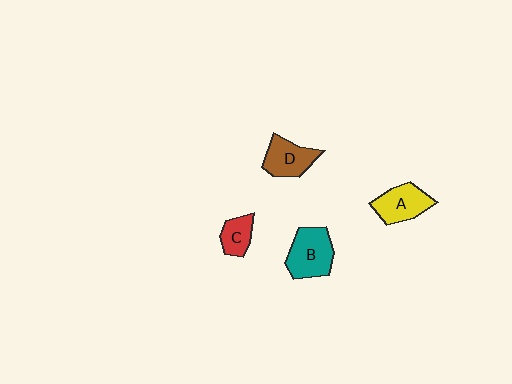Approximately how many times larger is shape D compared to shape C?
Approximately 1.5 times.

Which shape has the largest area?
Shape B (teal).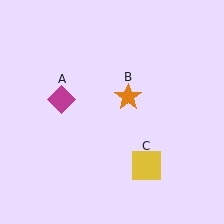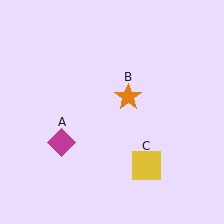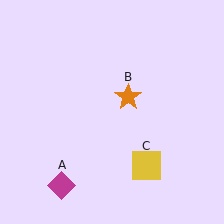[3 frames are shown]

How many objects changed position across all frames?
1 object changed position: magenta diamond (object A).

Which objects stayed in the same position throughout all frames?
Orange star (object B) and yellow square (object C) remained stationary.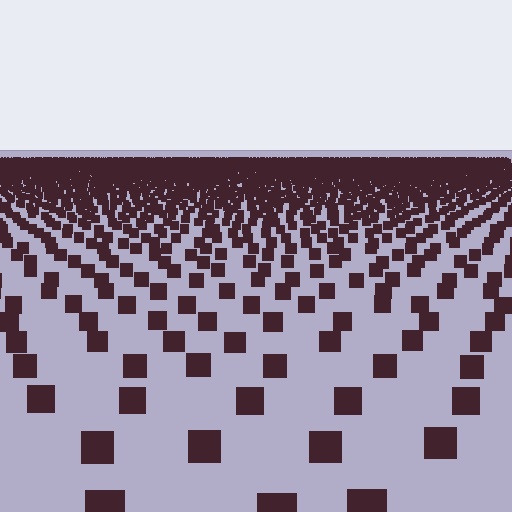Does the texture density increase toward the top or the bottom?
Density increases toward the top.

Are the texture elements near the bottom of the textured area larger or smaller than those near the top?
Larger. Near the bottom, elements are closer to the viewer and appear at a bigger on-screen size.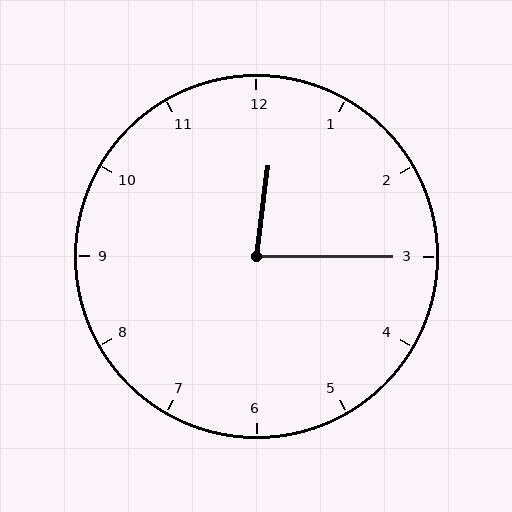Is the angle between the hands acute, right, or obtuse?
It is acute.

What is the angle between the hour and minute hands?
Approximately 82 degrees.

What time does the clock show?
12:15.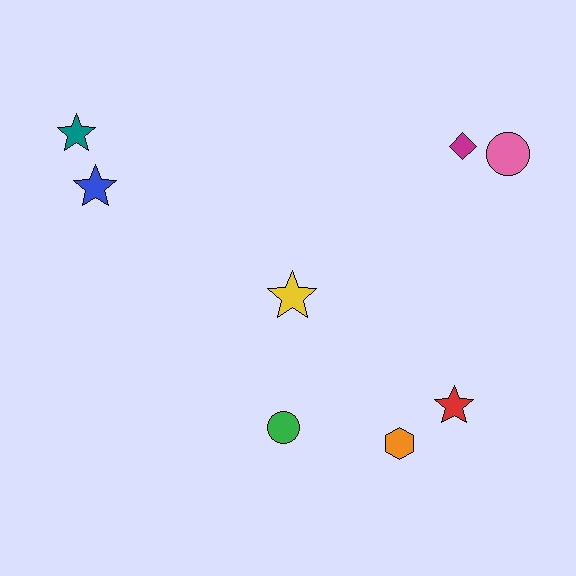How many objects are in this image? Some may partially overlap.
There are 8 objects.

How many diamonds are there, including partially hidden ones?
There is 1 diamond.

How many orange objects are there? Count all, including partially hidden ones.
There is 1 orange object.